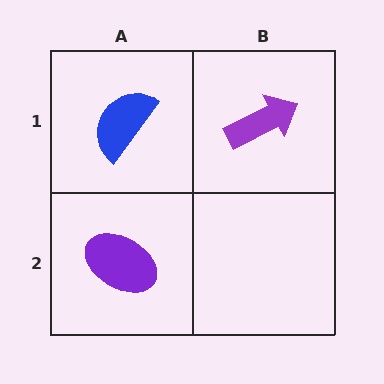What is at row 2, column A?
A purple ellipse.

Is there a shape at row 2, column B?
No, that cell is empty.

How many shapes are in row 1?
2 shapes.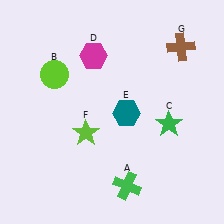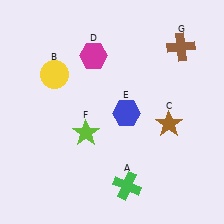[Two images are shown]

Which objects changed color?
B changed from lime to yellow. C changed from green to brown. E changed from teal to blue.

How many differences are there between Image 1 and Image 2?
There are 3 differences between the two images.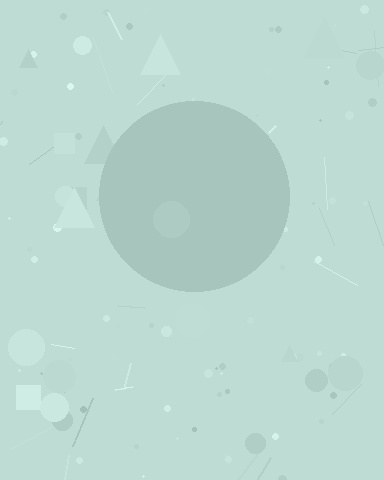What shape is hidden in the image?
A circle is hidden in the image.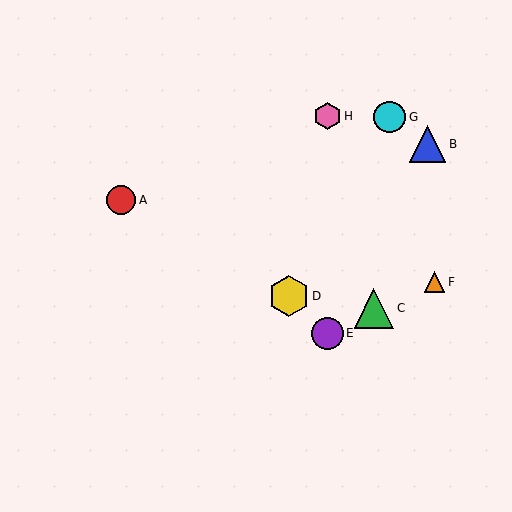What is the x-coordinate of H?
Object H is at x≈327.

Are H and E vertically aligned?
Yes, both are at x≈327.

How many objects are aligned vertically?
2 objects (E, H) are aligned vertically.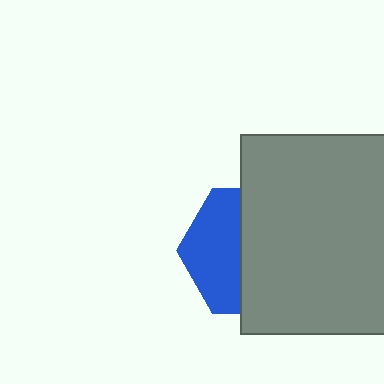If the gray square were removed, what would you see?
You would see the complete blue hexagon.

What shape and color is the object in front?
The object in front is a gray square.